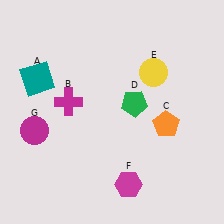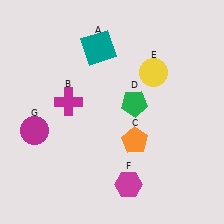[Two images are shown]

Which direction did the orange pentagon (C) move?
The orange pentagon (C) moved left.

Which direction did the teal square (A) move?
The teal square (A) moved right.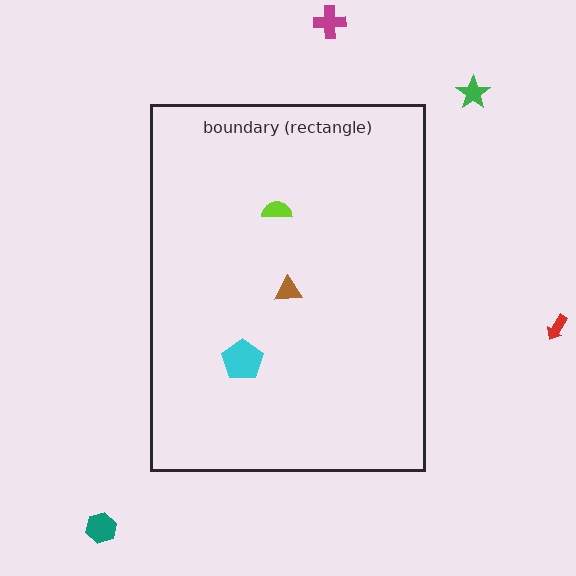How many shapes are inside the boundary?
3 inside, 4 outside.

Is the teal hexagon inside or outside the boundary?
Outside.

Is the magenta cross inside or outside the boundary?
Outside.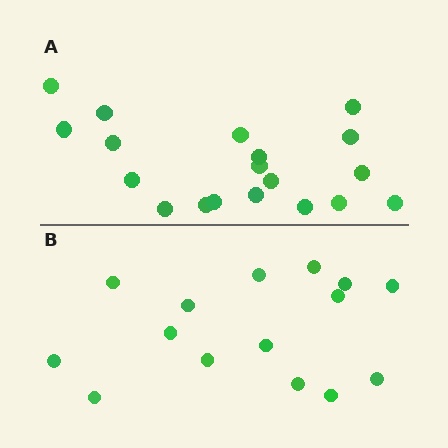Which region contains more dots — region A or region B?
Region A (the top region) has more dots.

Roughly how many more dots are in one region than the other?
Region A has about 4 more dots than region B.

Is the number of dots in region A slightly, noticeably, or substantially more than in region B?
Region A has noticeably more, but not dramatically so. The ratio is roughly 1.3 to 1.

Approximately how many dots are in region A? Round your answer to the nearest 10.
About 20 dots. (The exact count is 19, which rounds to 20.)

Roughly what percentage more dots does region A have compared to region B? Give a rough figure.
About 25% more.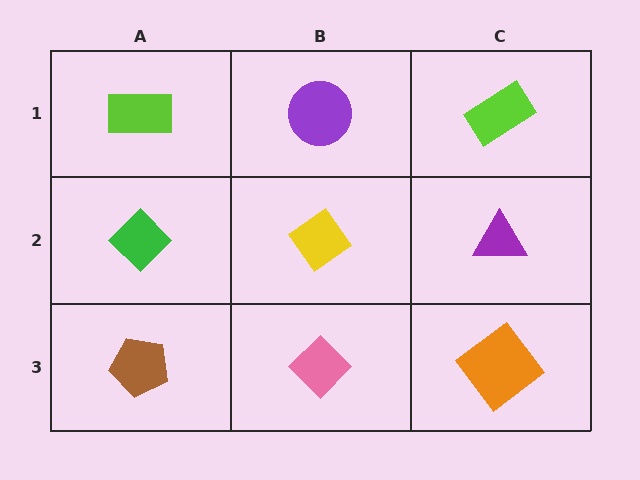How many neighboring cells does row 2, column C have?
3.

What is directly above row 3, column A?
A green diamond.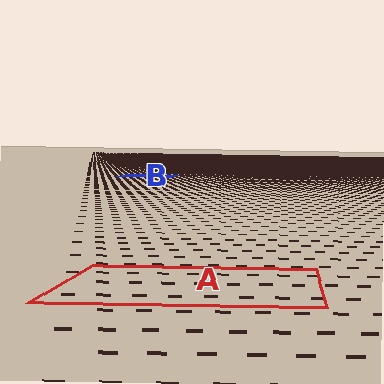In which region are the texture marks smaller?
The texture marks are smaller in region B, because it is farther away.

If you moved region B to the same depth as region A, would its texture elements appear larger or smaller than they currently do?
They would appear larger. At a closer depth, the same texture elements are projected at a bigger on-screen size.